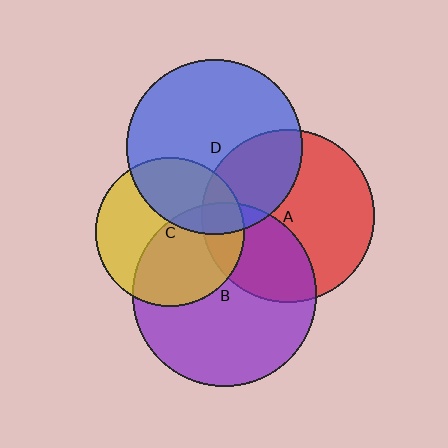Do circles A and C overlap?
Yes.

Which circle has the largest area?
Circle B (purple).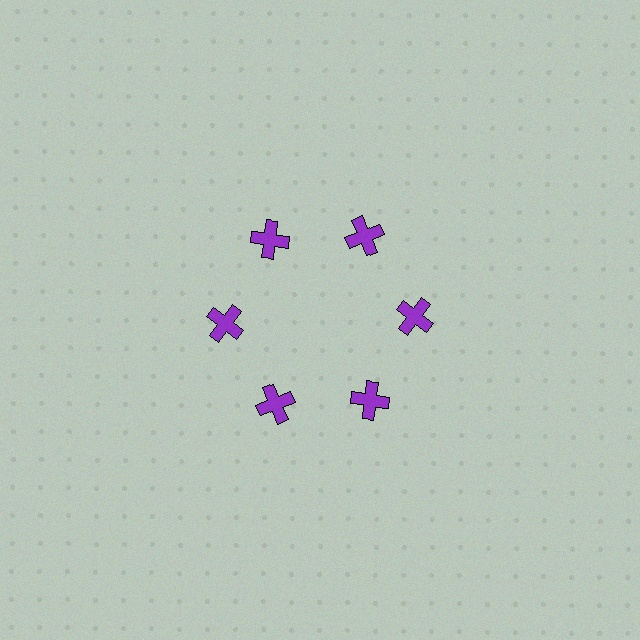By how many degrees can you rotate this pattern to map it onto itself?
The pattern maps onto itself every 60 degrees of rotation.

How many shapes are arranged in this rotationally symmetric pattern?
There are 6 shapes, arranged in 6 groups of 1.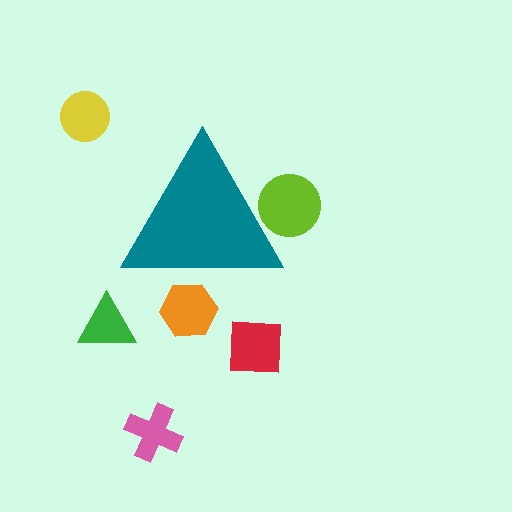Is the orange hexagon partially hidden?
Yes, the orange hexagon is partially hidden behind the teal triangle.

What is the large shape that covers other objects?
A teal triangle.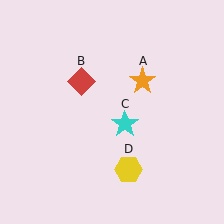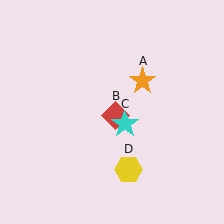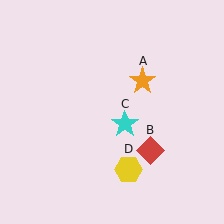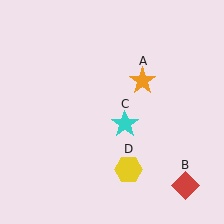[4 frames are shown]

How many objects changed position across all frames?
1 object changed position: red diamond (object B).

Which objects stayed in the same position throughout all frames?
Orange star (object A) and cyan star (object C) and yellow hexagon (object D) remained stationary.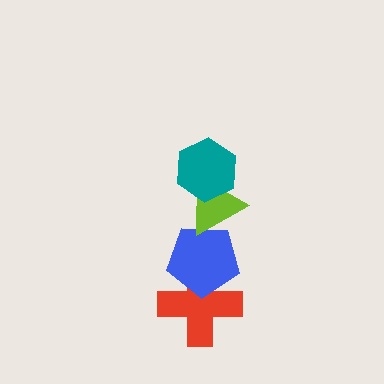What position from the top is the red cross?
The red cross is 4th from the top.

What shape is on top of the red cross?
The blue pentagon is on top of the red cross.